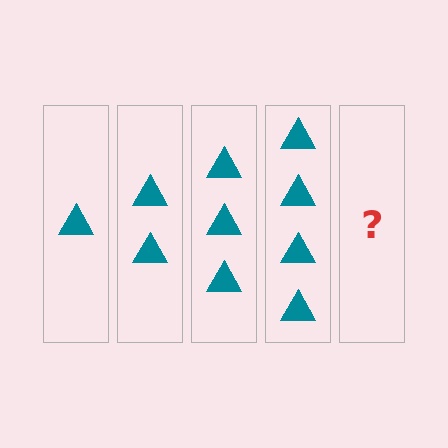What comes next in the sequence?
The next element should be 5 triangles.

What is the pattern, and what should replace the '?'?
The pattern is that each step adds one more triangle. The '?' should be 5 triangles.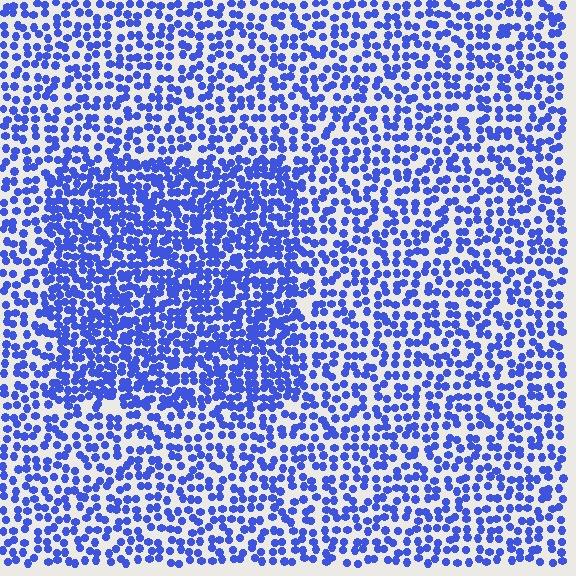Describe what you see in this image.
The image contains small blue elements arranged at two different densities. A rectangle-shaped region is visible where the elements are more densely packed than the surrounding area.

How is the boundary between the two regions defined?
The boundary is defined by a change in element density (approximately 1.7x ratio). All elements are the same color, size, and shape.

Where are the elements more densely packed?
The elements are more densely packed inside the rectangle boundary.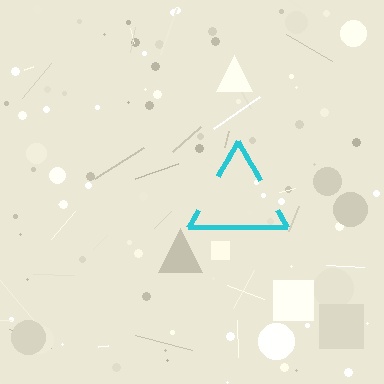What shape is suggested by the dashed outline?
The dashed outline suggests a triangle.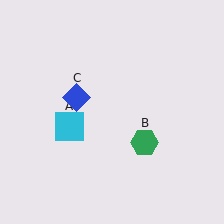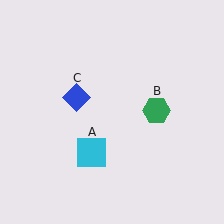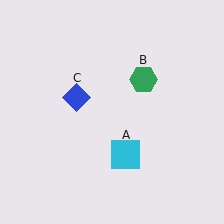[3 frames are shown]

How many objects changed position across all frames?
2 objects changed position: cyan square (object A), green hexagon (object B).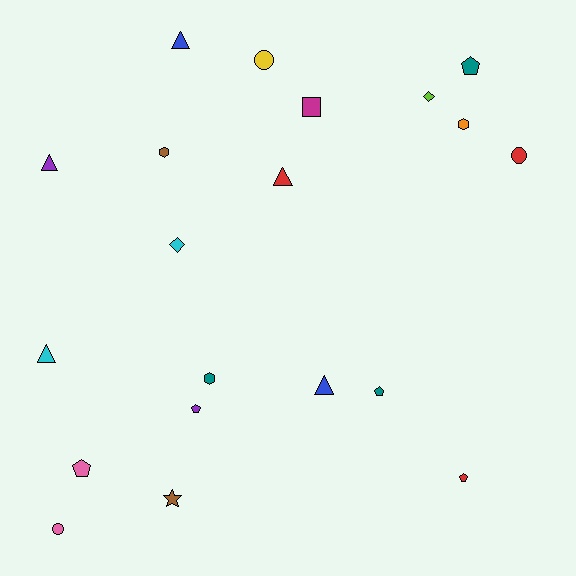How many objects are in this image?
There are 20 objects.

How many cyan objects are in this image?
There are 2 cyan objects.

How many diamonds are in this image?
There are 2 diamonds.